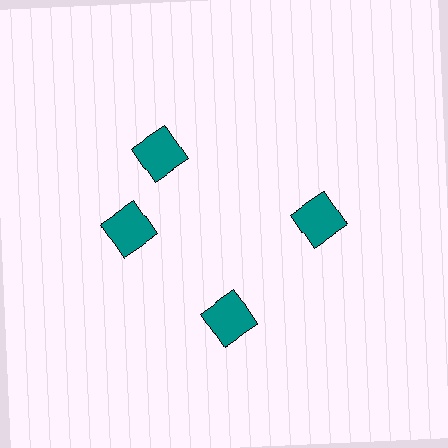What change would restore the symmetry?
The symmetry would be restored by rotating it back into even spacing with its neighbors so that all 4 squares sit at equal angles and equal distance from the center.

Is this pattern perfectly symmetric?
No. The 4 teal squares are arranged in a ring, but one element near the 12 o'clock position is rotated out of alignment along the ring, breaking the 4-fold rotational symmetry.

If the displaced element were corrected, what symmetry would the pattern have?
It would have 4-fold rotational symmetry — the pattern would map onto itself every 90 degrees.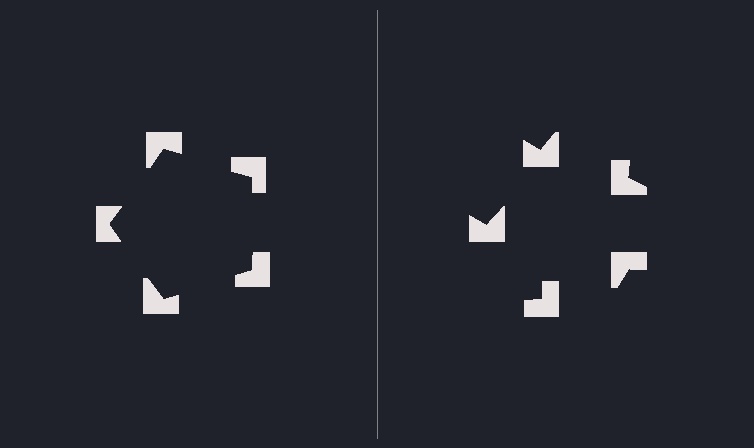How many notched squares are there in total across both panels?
10 — 5 on each side.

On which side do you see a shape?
An illusory pentagon appears on the left side. On the right side the wedge cuts are rotated, so no coherent shape forms.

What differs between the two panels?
The notched squares are positioned identically on both sides; only the wedge orientations differ. On the left they align to a pentagon; on the right they are misaligned.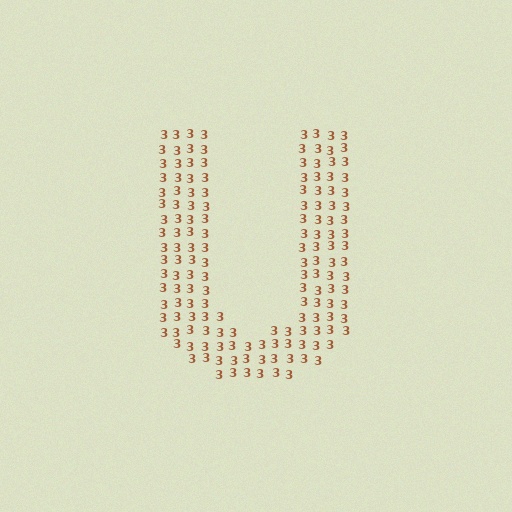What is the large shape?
The large shape is the letter U.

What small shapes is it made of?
It is made of small digit 3's.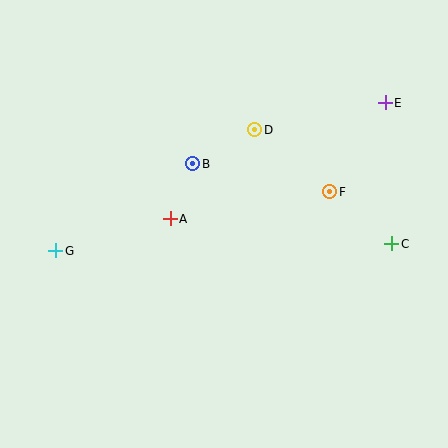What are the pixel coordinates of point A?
Point A is at (170, 219).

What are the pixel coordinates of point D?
Point D is at (255, 130).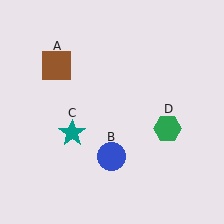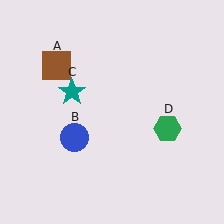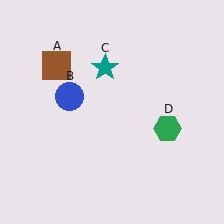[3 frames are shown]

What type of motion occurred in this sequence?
The blue circle (object B), teal star (object C) rotated clockwise around the center of the scene.